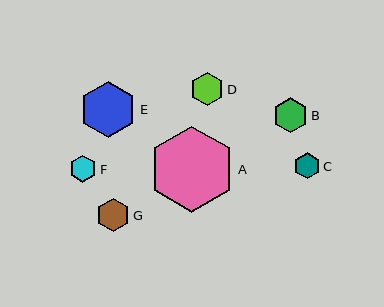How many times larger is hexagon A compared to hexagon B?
Hexagon A is approximately 2.5 times the size of hexagon B.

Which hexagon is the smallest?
Hexagon C is the smallest with a size of approximately 26 pixels.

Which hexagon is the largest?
Hexagon A is the largest with a size of approximately 86 pixels.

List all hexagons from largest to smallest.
From largest to smallest: A, E, B, G, D, F, C.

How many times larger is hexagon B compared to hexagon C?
Hexagon B is approximately 1.3 times the size of hexagon C.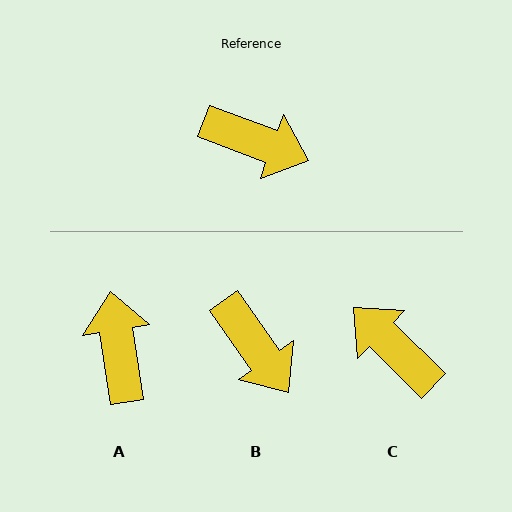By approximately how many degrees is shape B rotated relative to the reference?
Approximately 34 degrees clockwise.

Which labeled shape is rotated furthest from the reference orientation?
C, about 156 degrees away.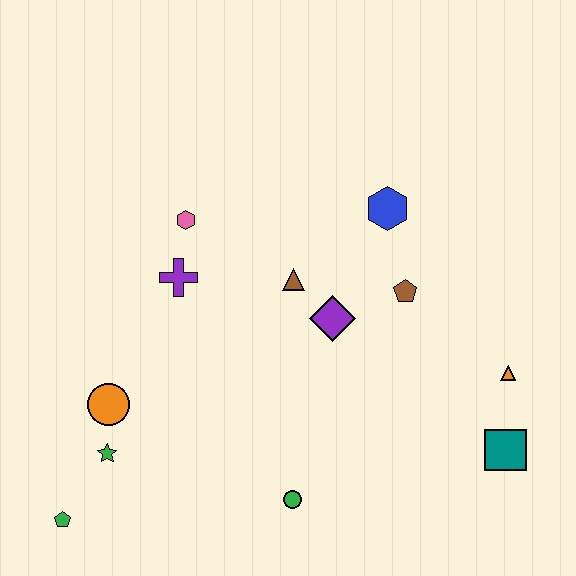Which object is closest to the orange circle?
The green star is closest to the orange circle.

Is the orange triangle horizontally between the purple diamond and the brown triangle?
No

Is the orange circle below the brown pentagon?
Yes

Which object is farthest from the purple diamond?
The green pentagon is farthest from the purple diamond.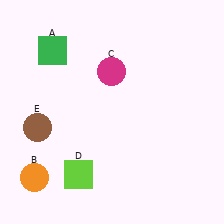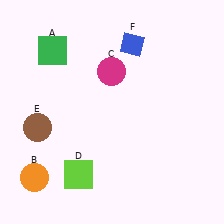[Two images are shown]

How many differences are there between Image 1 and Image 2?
There is 1 difference between the two images.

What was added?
A blue diamond (F) was added in Image 2.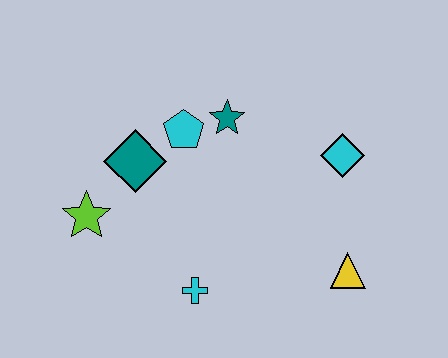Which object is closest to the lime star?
The teal diamond is closest to the lime star.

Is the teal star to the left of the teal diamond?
No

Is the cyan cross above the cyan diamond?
No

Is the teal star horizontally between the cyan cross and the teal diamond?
No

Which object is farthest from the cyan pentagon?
The yellow triangle is farthest from the cyan pentagon.